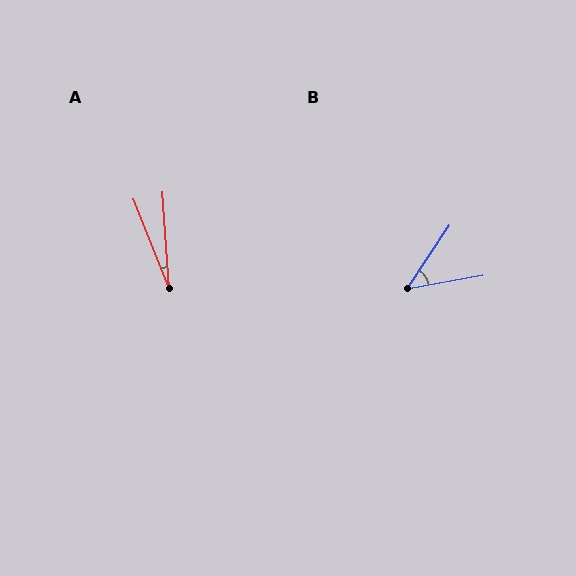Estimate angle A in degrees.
Approximately 17 degrees.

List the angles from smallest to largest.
A (17°), B (47°).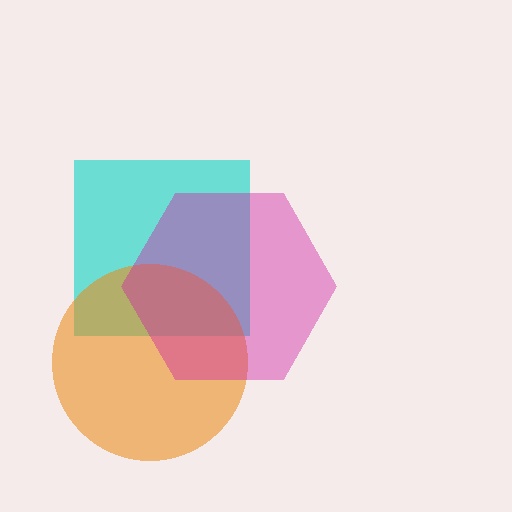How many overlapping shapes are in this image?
There are 3 overlapping shapes in the image.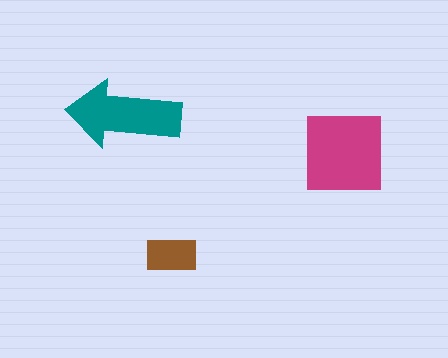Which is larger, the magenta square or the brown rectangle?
The magenta square.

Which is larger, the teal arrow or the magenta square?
The magenta square.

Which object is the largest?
The magenta square.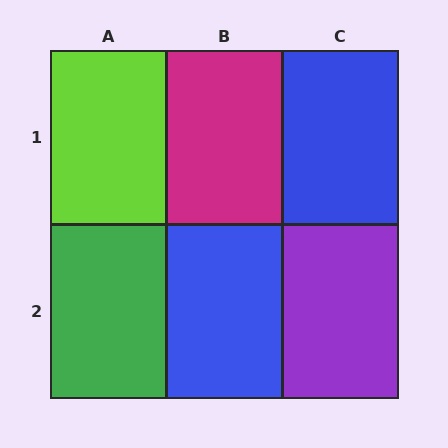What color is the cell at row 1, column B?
Magenta.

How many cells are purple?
1 cell is purple.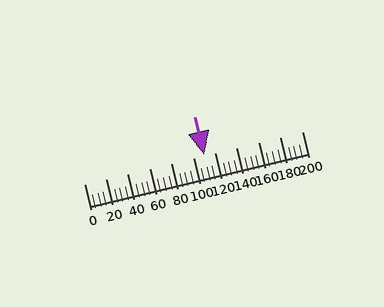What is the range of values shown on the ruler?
The ruler shows values from 0 to 200.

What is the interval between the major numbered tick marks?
The major tick marks are spaced 20 units apart.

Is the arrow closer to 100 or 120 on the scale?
The arrow is closer to 120.